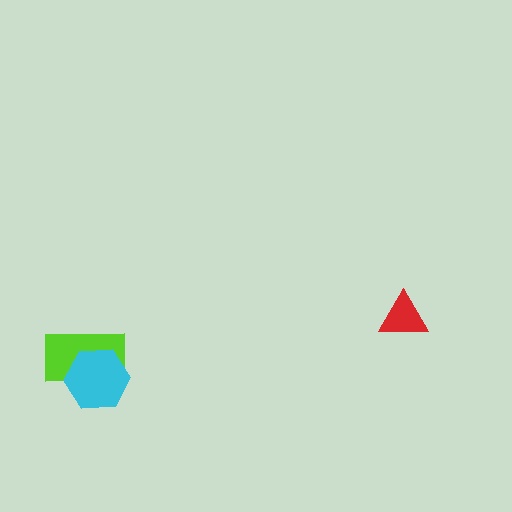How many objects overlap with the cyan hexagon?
1 object overlaps with the cyan hexagon.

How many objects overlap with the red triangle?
0 objects overlap with the red triangle.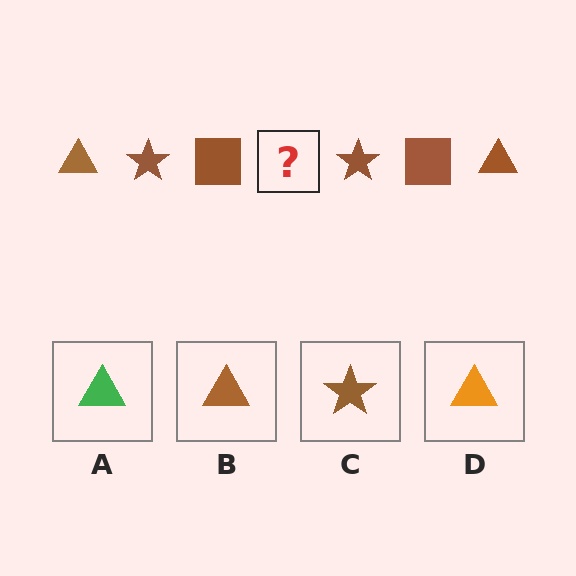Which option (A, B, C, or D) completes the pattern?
B.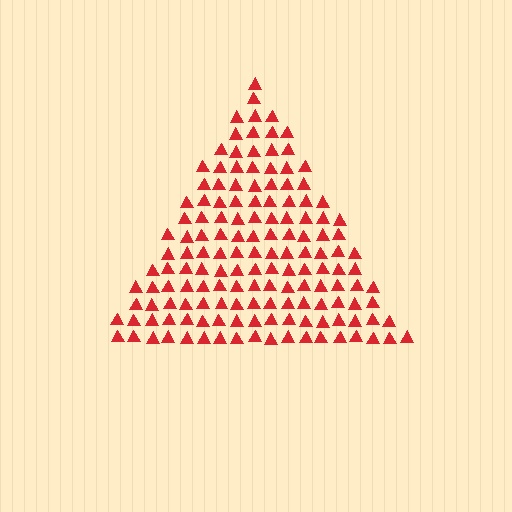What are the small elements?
The small elements are triangles.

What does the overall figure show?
The overall figure shows a triangle.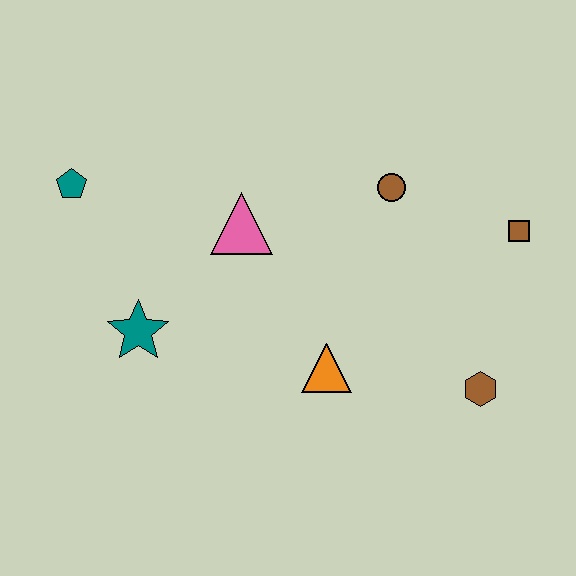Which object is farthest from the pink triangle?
The brown hexagon is farthest from the pink triangle.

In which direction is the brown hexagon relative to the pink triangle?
The brown hexagon is to the right of the pink triangle.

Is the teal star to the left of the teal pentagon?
No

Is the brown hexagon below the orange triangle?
Yes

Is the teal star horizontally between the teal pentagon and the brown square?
Yes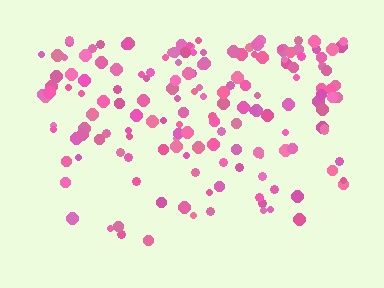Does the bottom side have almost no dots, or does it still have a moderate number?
Still a moderate number, just noticeably fewer than the top.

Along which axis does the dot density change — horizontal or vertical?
Vertical.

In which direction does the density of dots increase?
From bottom to top, with the top side densest.